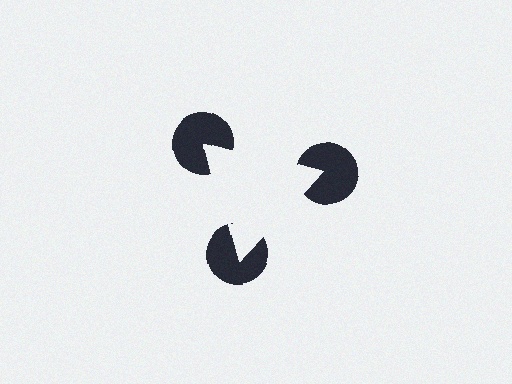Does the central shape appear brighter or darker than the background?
It typically appears slightly brighter than the background, even though no actual brightness change is drawn.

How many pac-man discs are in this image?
There are 3 — one at each vertex of the illusory triangle.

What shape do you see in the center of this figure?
An illusory triangle — its edges are inferred from the aligned wedge cuts in the pac-man discs, not physically drawn.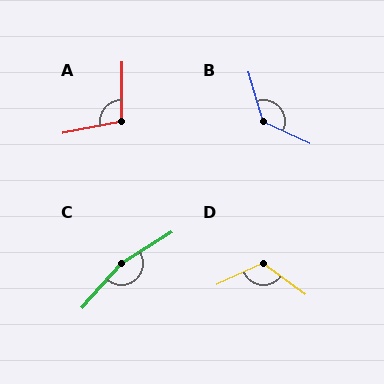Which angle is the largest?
C, at approximately 164 degrees.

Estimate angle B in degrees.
Approximately 131 degrees.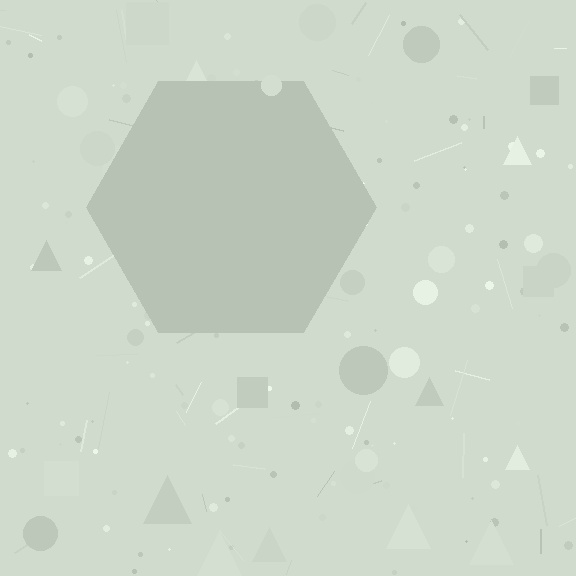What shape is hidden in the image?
A hexagon is hidden in the image.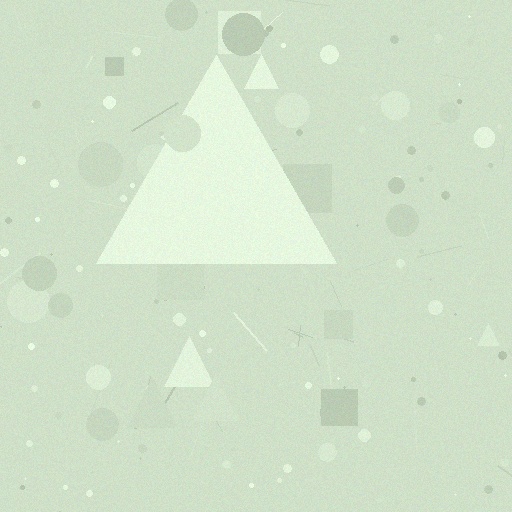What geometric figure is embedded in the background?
A triangle is embedded in the background.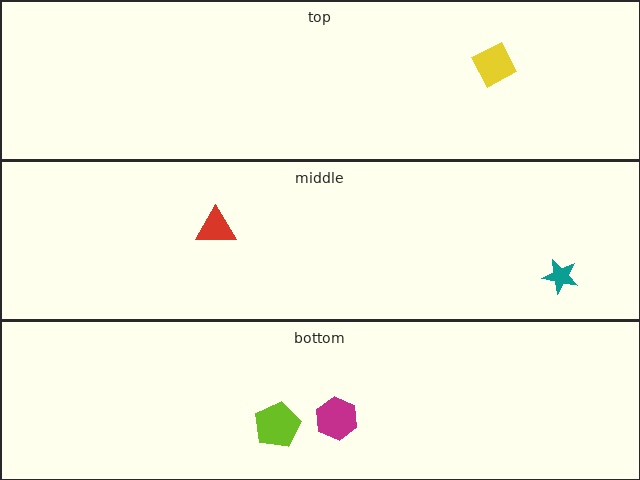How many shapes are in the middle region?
2.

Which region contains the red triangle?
The middle region.